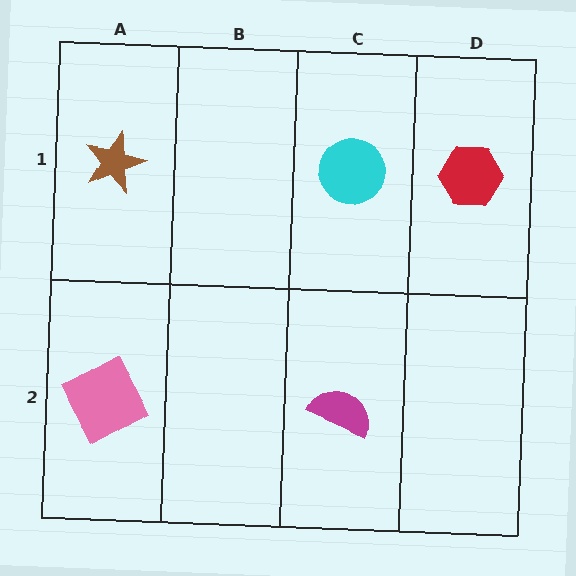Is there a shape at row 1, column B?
No, that cell is empty.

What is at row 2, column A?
A pink square.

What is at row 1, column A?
A brown star.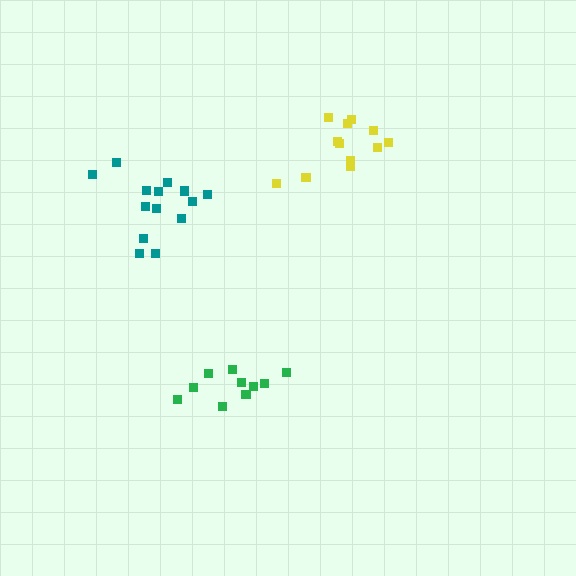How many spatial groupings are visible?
There are 3 spatial groupings.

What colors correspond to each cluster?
The clusters are colored: yellow, green, teal.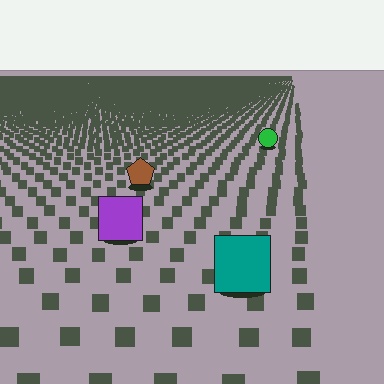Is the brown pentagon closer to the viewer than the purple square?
No. The purple square is closer — you can tell from the texture gradient: the ground texture is coarser near it.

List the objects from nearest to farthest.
From nearest to farthest: the teal square, the purple square, the brown pentagon, the green circle.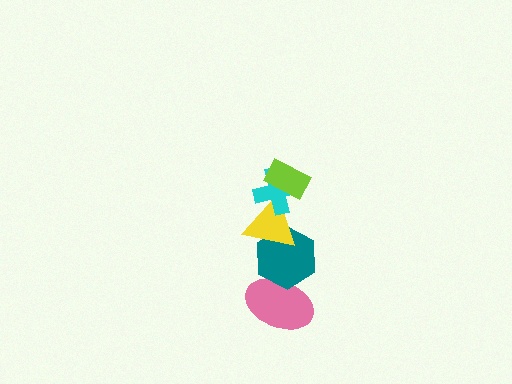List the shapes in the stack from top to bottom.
From top to bottom: the lime rectangle, the cyan cross, the yellow triangle, the teal hexagon, the pink ellipse.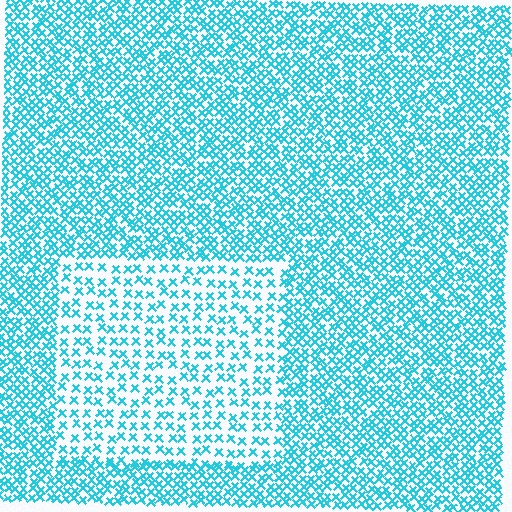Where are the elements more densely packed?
The elements are more densely packed outside the rectangle boundary.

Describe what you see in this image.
The image contains small cyan elements arranged at two different densities. A rectangle-shaped region is visible where the elements are less densely packed than the surrounding area.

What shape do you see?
I see a rectangle.